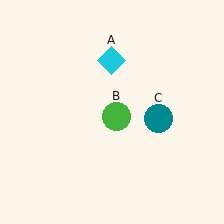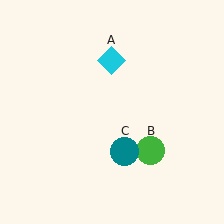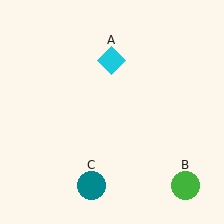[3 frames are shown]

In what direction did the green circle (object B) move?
The green circle (object B) moved down and to the right.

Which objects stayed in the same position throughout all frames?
Cyan diamond (object A) remained stationary.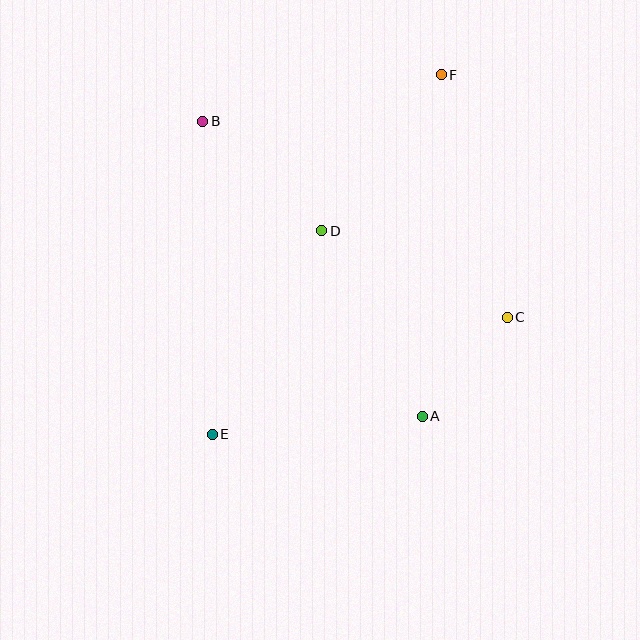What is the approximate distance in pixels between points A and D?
The distance between A and D is approximately 211 pixels.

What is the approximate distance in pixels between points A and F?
The distance between A and F is approximately 342 pixels.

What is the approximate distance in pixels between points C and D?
The distance between C and D is approximately 205 pixels.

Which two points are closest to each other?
Points A and C are closest to each other.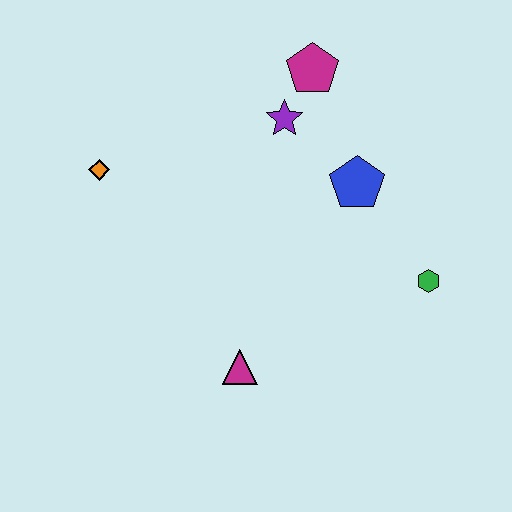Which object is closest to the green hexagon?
The blue pentagon is closest to the green hexagon.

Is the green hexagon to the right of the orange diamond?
Yes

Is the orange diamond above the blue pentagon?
Yes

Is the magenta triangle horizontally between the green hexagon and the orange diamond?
Yes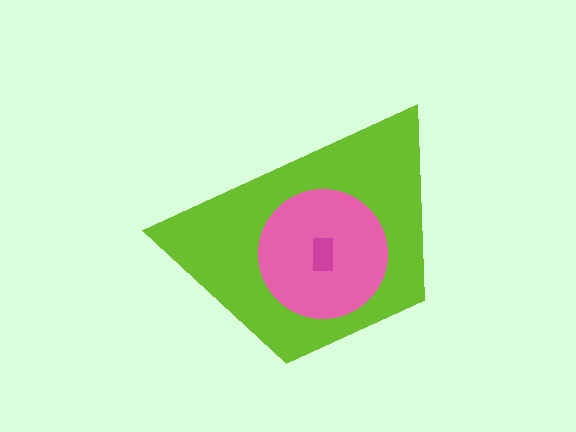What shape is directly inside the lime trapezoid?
The pink circle.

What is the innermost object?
The magenta rectangle.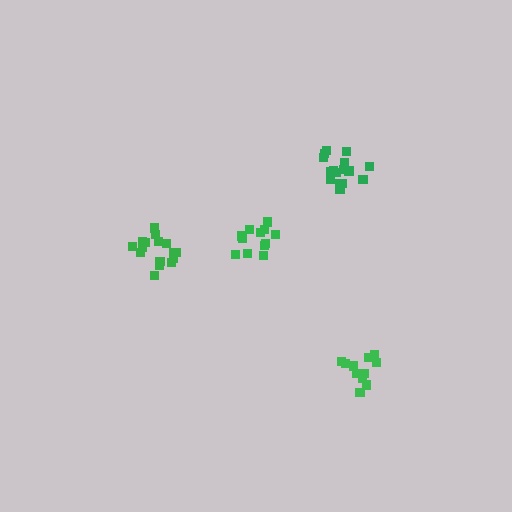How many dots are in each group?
Group 1: 12 dots, Group 2: 16 dots, Group 3: 11 dots, Group 4: 16 dots (55 total).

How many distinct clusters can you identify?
There are 4 distinct clusters.